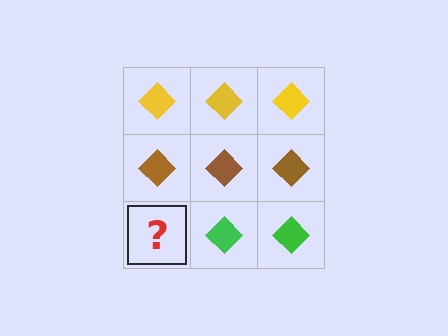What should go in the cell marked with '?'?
The missing cell should contain a green diamond.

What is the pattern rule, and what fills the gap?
The rule is that each row has a consistent color. The gap should be filled with a green diamond.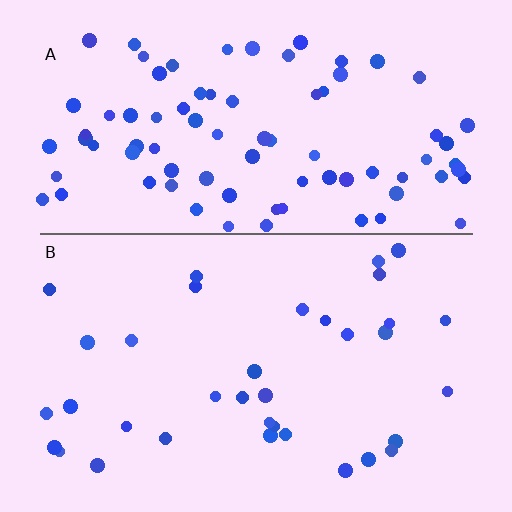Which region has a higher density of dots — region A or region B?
A (the top).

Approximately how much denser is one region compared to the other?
Approximately 2.4× — region A over region B.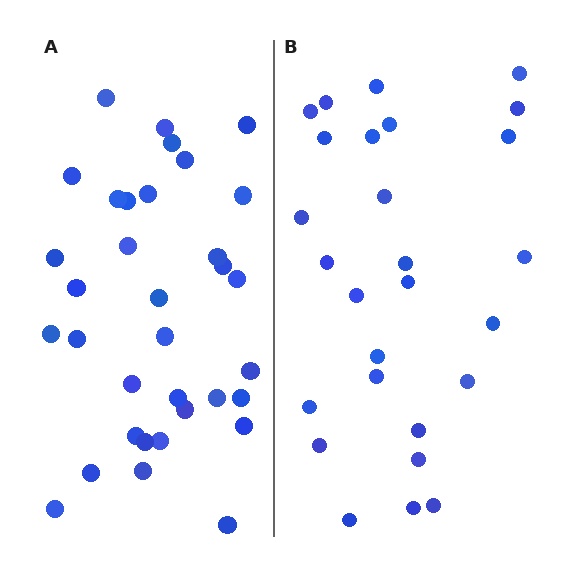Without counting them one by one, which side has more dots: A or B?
Region A (the left region) has more dots.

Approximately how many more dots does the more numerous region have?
Region A has roughly 8 or so more dots than region B.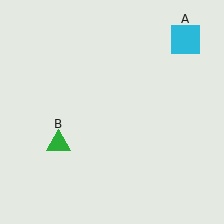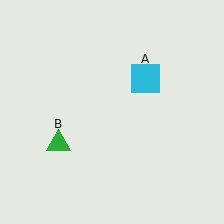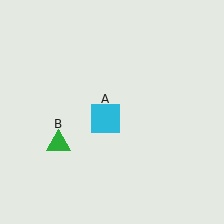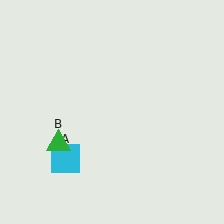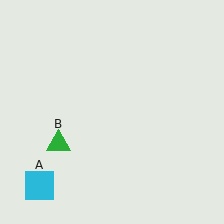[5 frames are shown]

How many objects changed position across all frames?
1 object changed position: cyan square (object A).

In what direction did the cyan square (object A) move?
The cyan square (object A) moved down and to the left.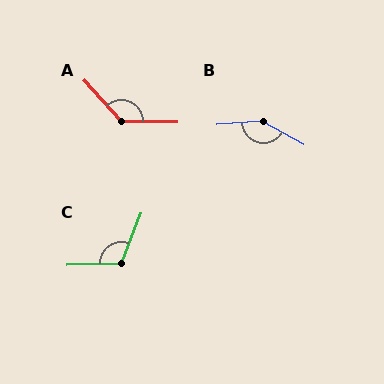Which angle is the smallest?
C, at approximately 113 degrees.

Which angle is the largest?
B, at approximately 147 degrees.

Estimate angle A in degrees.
Approximately 132 degrees.